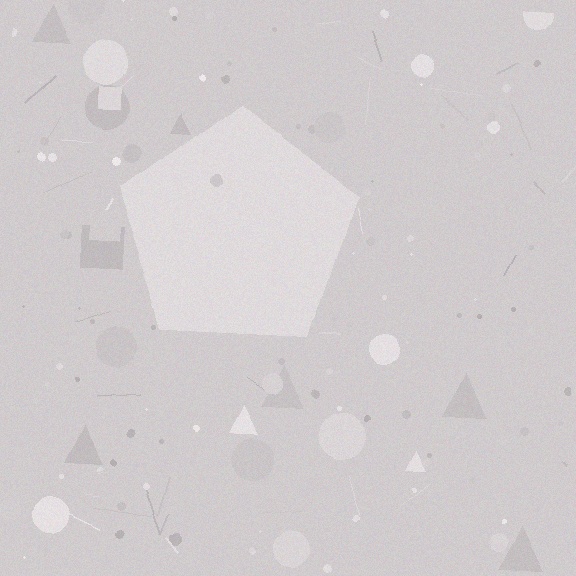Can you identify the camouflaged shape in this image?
The camouflaged shape is a pentagon.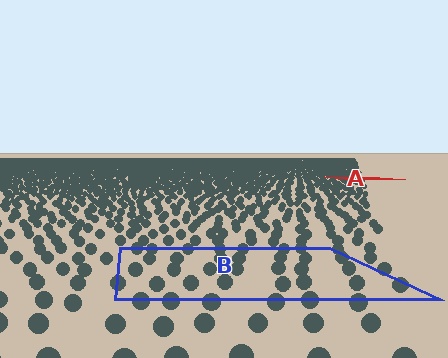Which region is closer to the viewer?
Region B is closer. The texture elements there are larger and more spread out.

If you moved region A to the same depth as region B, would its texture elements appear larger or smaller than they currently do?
They would appear larger. At a closer depth, the same texture elements are projected at a bigger on-screen size.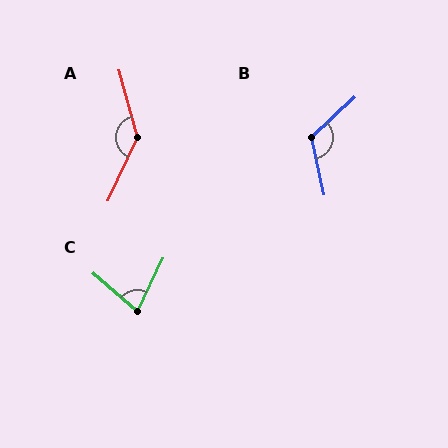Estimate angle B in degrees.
Approximately 121 degrees.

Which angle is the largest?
A, at approximately 140 degrees.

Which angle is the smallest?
C, at approximately 75 degrees.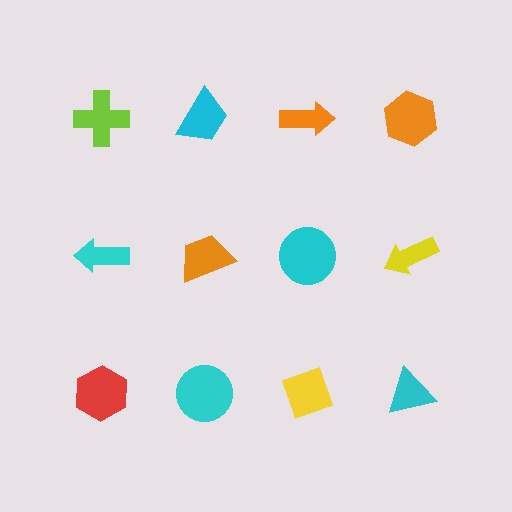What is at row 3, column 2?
A cyan circle.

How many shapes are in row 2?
4 shapes.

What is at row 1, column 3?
An orange arrow.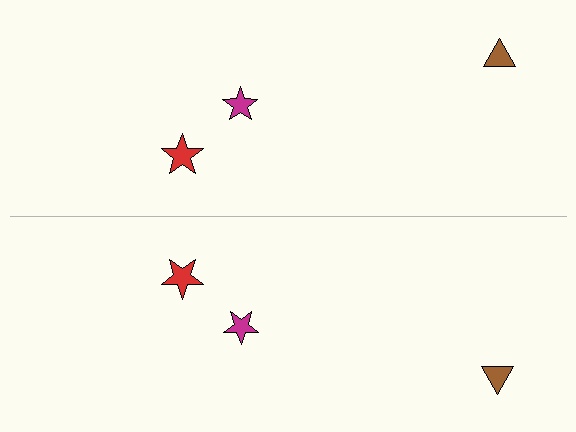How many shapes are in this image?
There are 6 shapes in this image.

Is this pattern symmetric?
Yes, this pattern has bilateral (reflection) symmetry.